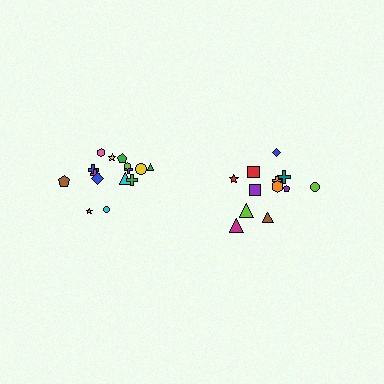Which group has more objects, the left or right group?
The left group.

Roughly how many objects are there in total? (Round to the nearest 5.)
Roughly 25 objects in total.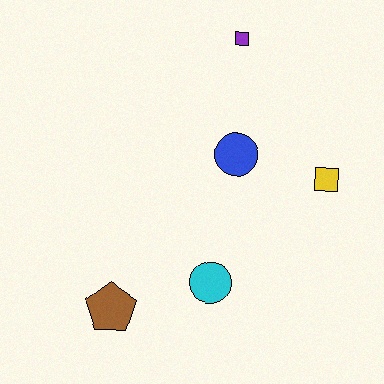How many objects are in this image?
There are 5 objects.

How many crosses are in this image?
There are no crosses.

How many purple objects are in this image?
There is 1 purple object.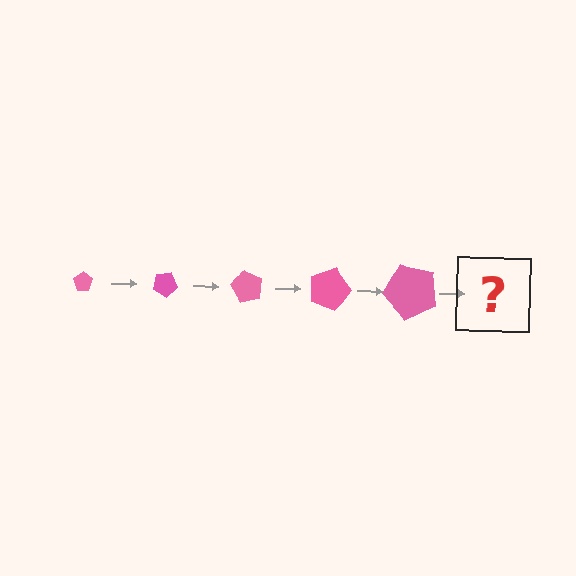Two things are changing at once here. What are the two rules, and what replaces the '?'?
The two rules are that the pentagon grows larger each step and it rotates 30 degrees each step. The '?' should be a pentagon, larger than the previous one and rotated 150 degrees from the start.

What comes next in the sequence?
The next element should be a pentagon, larger than the previous one and rotated 150 degrees from the start.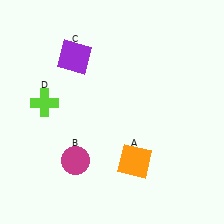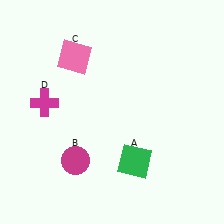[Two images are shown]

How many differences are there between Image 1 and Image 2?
There are 3 differences between the two images.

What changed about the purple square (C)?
In Image 1, C is purple. In Image 2, it changed to pink.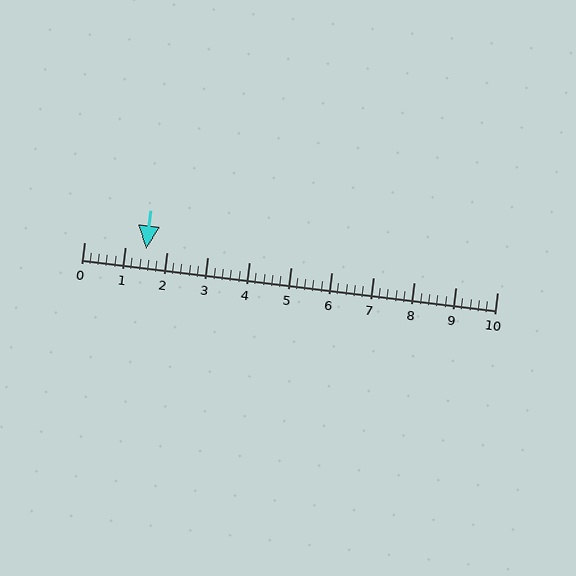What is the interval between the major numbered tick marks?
The major tick marks are spaced 1 units apart.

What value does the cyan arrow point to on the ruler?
The cyan arrow points to approximately 1.5.